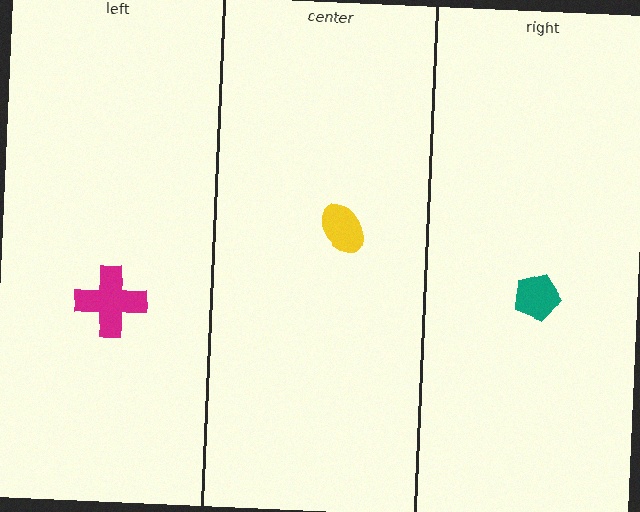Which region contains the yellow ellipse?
The center region.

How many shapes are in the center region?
1.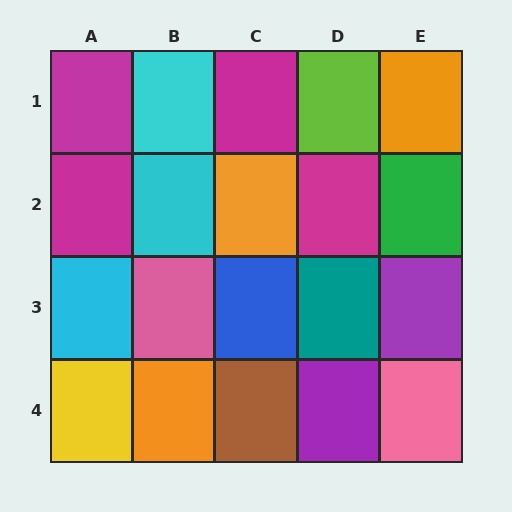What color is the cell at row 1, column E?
Orange.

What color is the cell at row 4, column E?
Pink.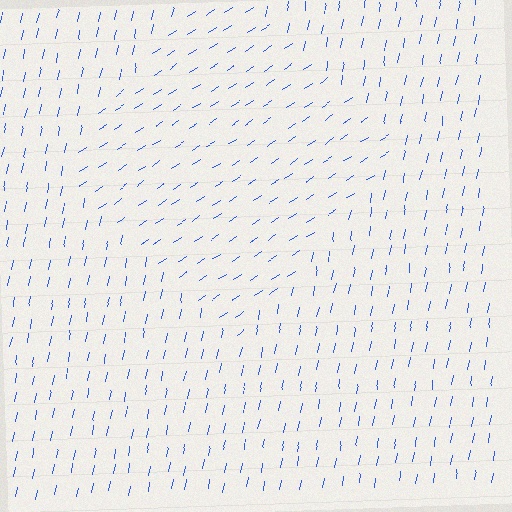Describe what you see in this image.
The image is filled with small blue line segments. A diamond region in the image has lines oriented differently from the surrounding lines, creating a visible texture boundary.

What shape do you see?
I see a diamond.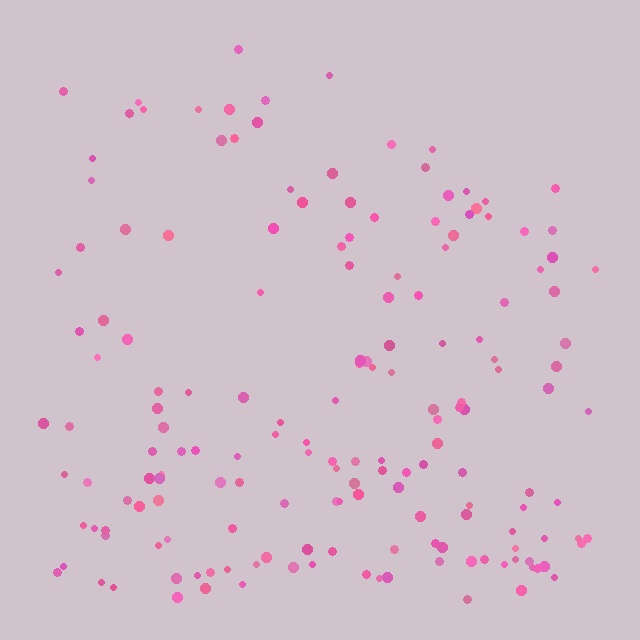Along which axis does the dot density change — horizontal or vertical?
Vertical.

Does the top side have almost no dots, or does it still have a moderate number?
Still a moderate number, just noticeably fewer than the bottom.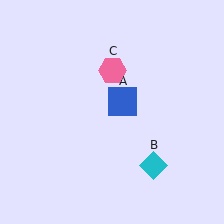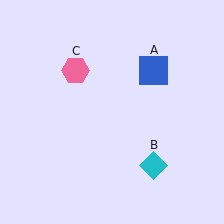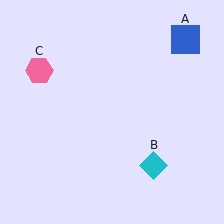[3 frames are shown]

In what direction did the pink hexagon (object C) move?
The pink hexagon (object C) moved left.